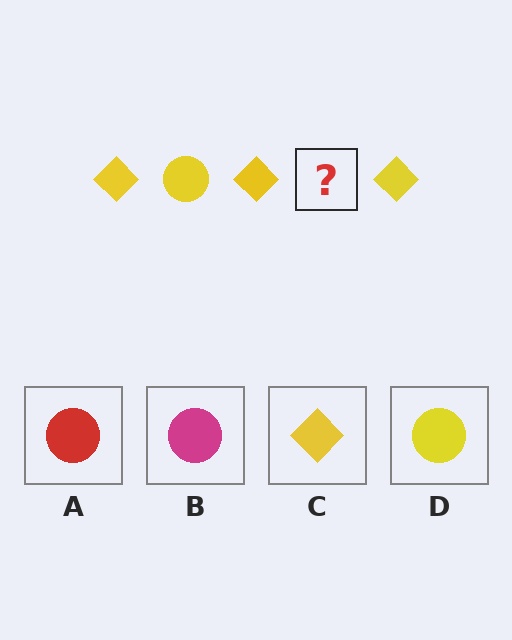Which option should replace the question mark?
Option D.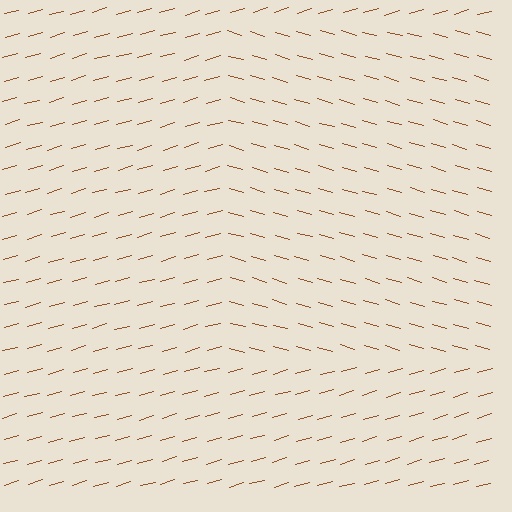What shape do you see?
I see a rectangle.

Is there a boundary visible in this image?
Yes, there is a texture boundary formed by a change in line orientation.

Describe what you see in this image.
The image is filled with small brown line segments. A rectangle region in the image has lines oriented differently from the surrounding lines, creating a visible texture boundary.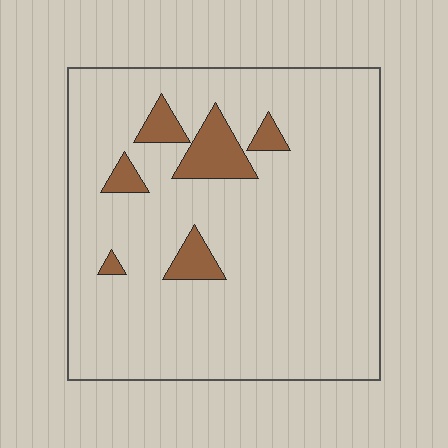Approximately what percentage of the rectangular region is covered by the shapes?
Approximately 10%.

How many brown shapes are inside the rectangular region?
6.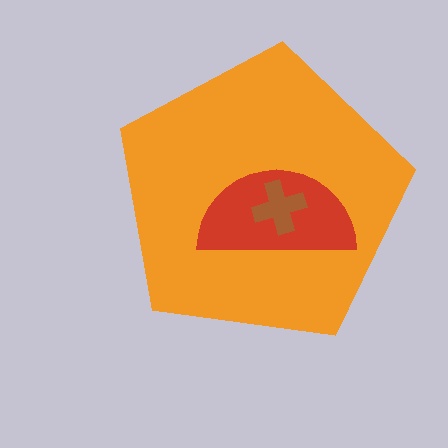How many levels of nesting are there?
3.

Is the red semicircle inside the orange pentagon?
Yes.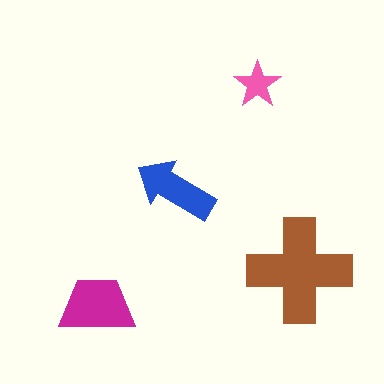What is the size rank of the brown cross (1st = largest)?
1st.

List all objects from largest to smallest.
The brown cross, the magenta trapezoid, the blue arrow, the pink star.